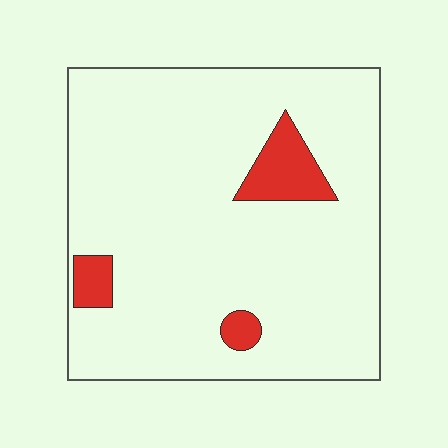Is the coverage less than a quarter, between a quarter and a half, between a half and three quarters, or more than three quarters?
Less than a quarter.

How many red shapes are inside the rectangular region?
3.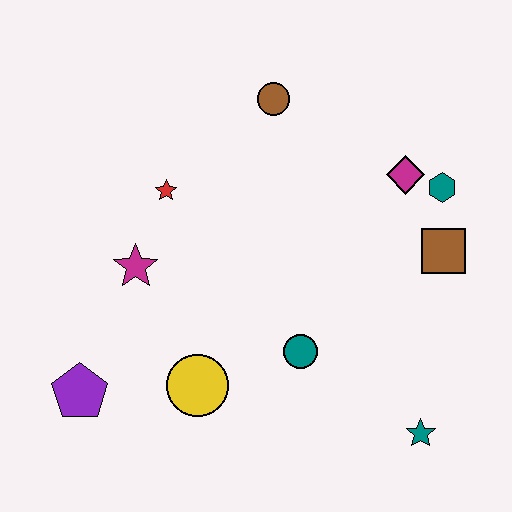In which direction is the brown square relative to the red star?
The brown square is to the right of the red star.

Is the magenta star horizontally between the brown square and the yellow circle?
No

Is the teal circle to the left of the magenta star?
No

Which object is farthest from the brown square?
The purple pentagon is farthest from the brown square.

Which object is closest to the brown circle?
The red star is closest to the brown circle.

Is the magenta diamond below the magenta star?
No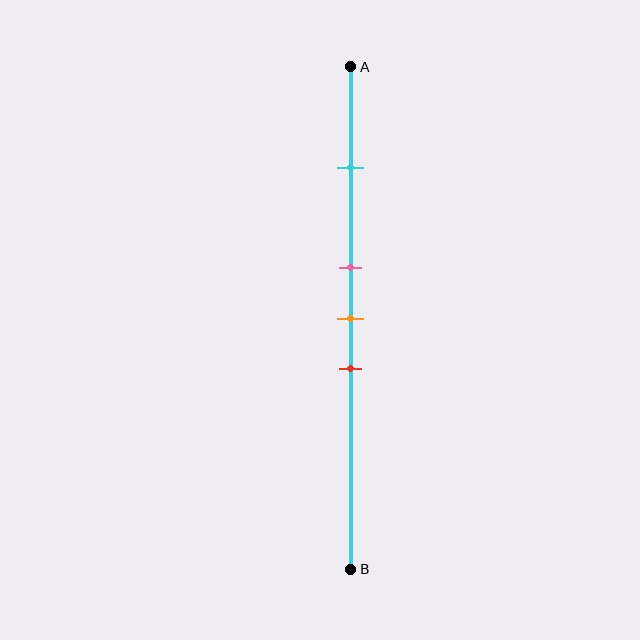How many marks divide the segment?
There are 4 marks dividing the segment.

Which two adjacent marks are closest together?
The pink and orange marks are the closest adjacent pair.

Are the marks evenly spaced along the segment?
No, the marks are not evenly spaced.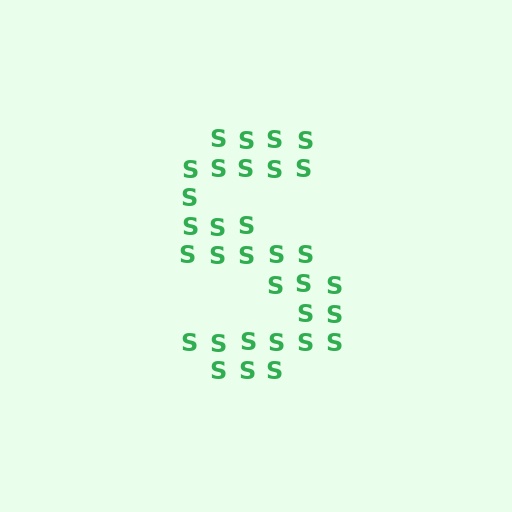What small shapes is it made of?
It is made of small letter S's.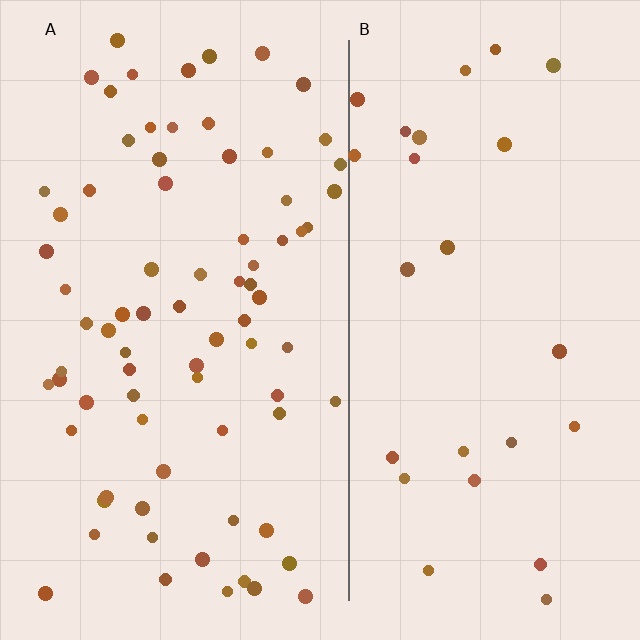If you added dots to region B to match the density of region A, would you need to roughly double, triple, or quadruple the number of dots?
Approximately triple.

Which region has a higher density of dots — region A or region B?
A (the left).